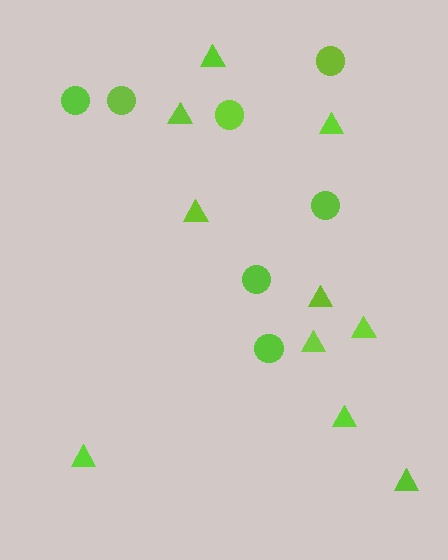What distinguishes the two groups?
There are 2 groups: one group of triangles (10) and one group of circles (7).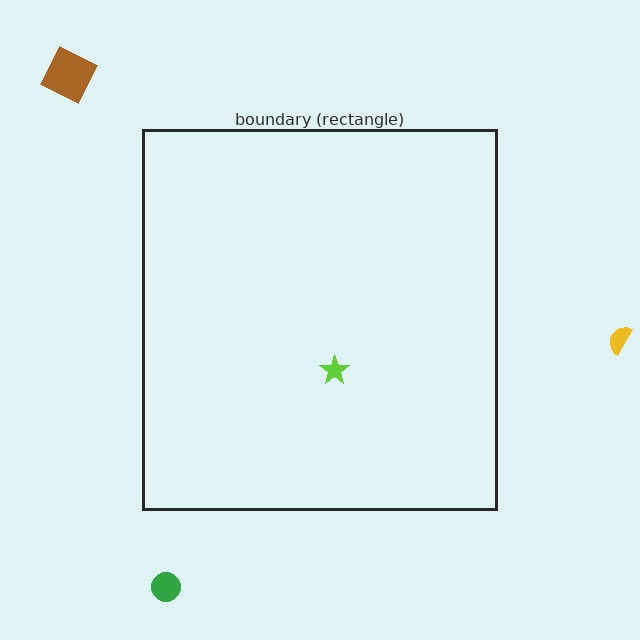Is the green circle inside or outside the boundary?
Outside.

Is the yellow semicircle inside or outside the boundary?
Outside.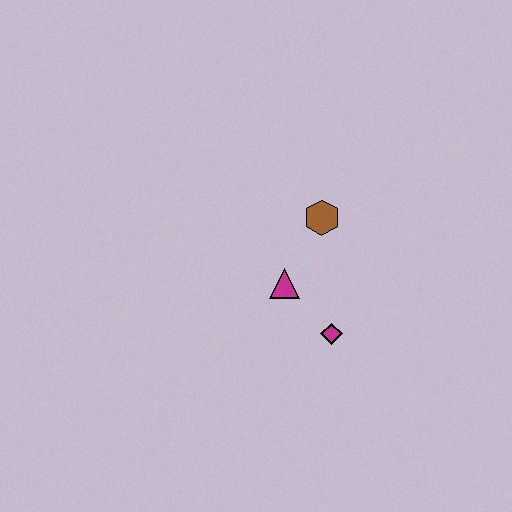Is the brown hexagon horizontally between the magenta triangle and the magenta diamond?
Yes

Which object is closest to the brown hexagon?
The magenta triangle is closest to the brown hexagon.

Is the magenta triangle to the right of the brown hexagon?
No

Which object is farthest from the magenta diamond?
The brown hexagon is farthest from the magenta diamond.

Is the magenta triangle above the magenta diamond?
Yes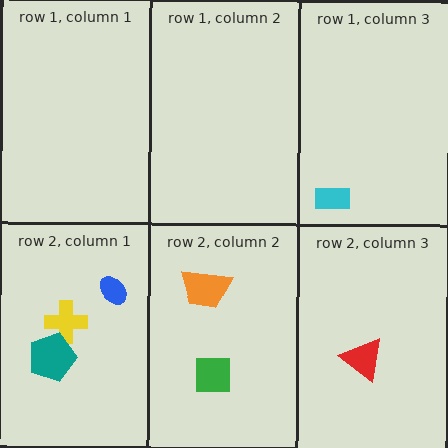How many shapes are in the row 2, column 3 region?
1.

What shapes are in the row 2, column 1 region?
The blue ellipse, the yellow cross, the teal pentagon.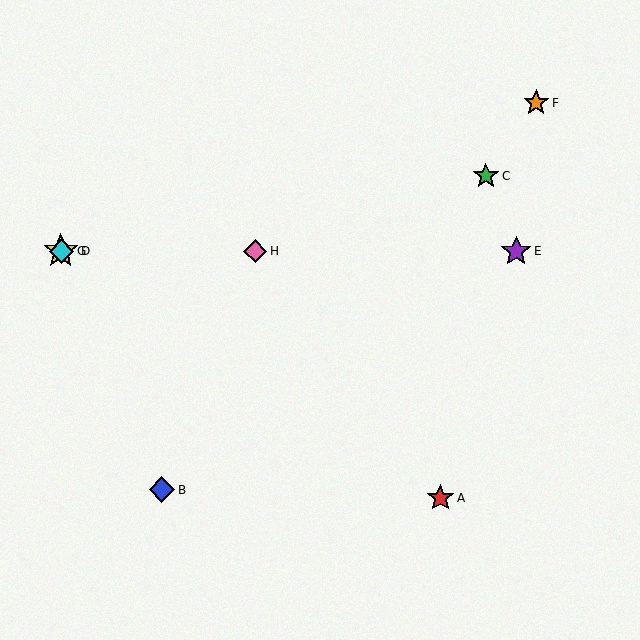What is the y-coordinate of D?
Object D is at y≈251.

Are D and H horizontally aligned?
Yes, both are at y≈251.